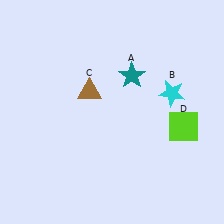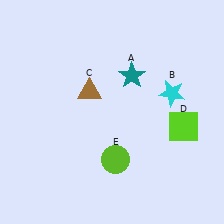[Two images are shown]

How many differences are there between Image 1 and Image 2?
There is 1 difference between the two images.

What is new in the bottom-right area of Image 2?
A lime circle (E) was added in the bottom-right area of Image 2.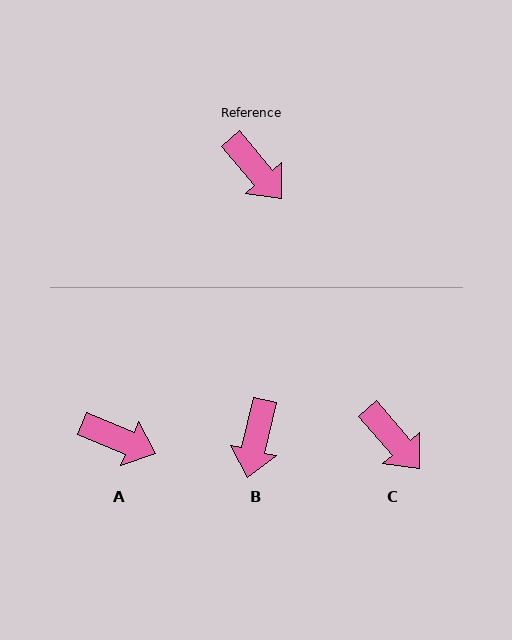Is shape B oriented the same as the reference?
No, it is off by about 53 degrees.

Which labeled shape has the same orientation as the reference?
C.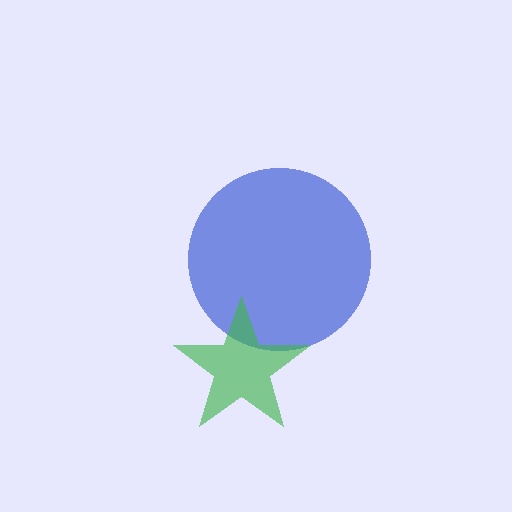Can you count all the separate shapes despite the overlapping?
Yes, there are 2 separate shapes.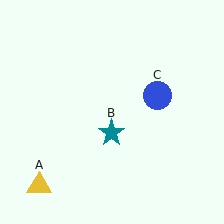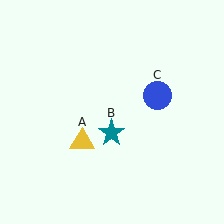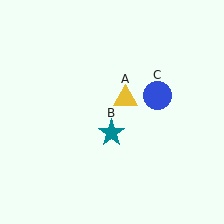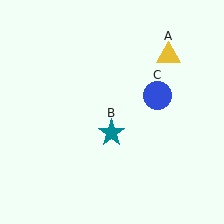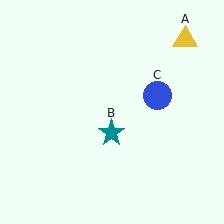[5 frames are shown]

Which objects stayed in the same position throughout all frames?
Teal star (object B) and blue circle (object C) remained stationary.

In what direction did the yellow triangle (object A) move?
The yellow triangle (object A) moved up and to the right.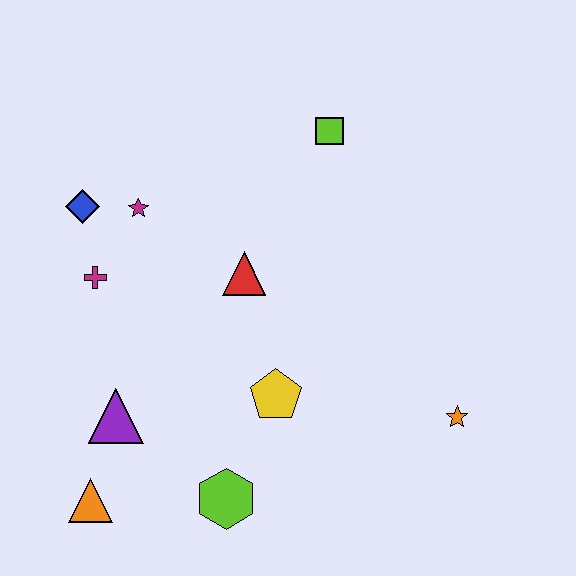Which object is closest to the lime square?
The red triangle is closest to the lime square.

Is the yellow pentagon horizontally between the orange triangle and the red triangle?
No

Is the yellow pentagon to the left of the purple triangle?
No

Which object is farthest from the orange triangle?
The lime square is farthest from the orange triangle.